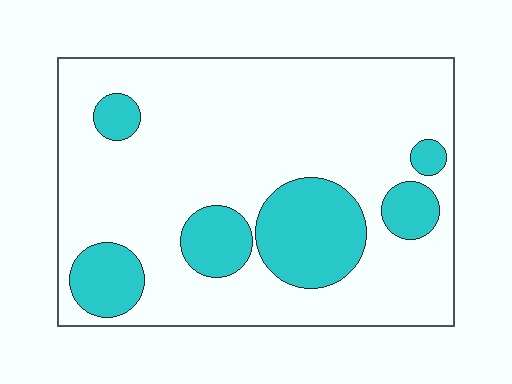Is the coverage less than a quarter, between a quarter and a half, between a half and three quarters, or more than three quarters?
Less than a quarter.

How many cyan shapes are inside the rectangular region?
6.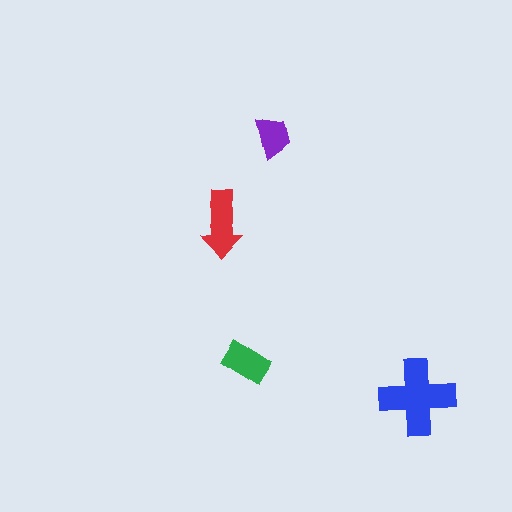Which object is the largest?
The blue cross.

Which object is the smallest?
The purple trapezoid.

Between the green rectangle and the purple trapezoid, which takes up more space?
The green rectangle.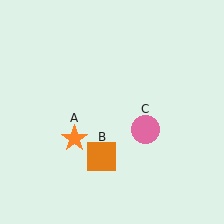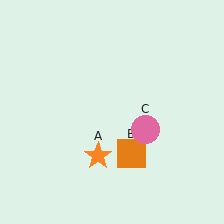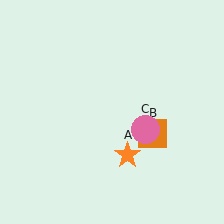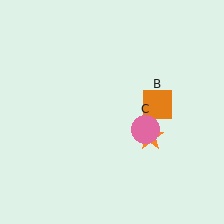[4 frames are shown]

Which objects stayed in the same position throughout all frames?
Pink circle (object C) remained stationary.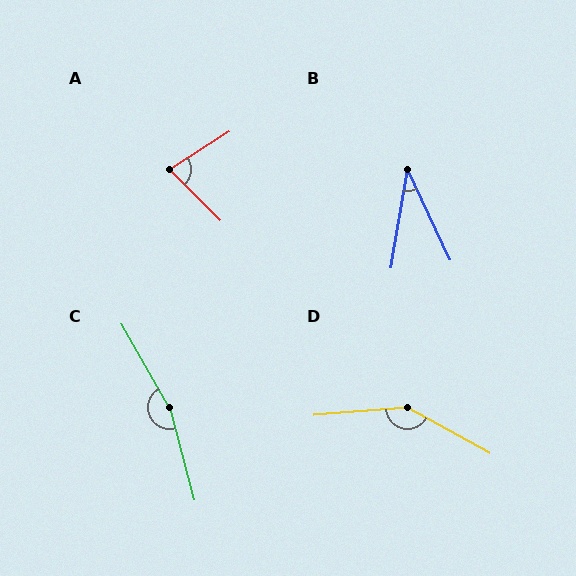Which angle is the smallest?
B, at approximately 34 degrees.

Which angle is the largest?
C, at approximately 165 degrees.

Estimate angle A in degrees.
Approximately 77 degrees.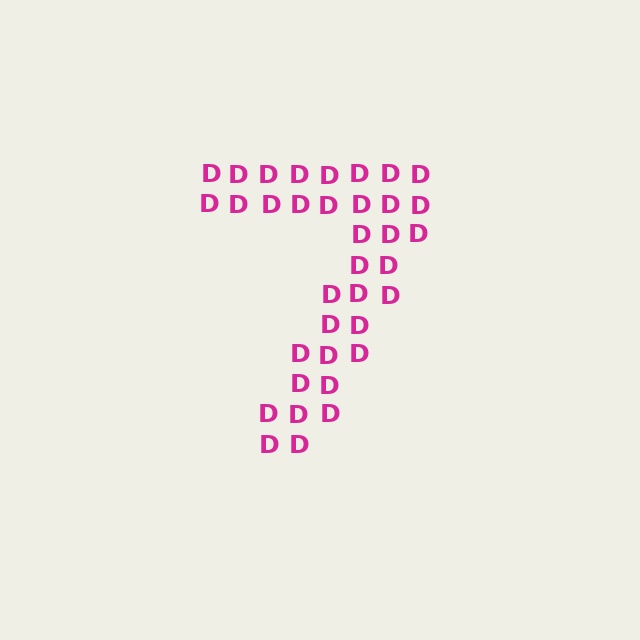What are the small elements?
The small elements are letter D's.